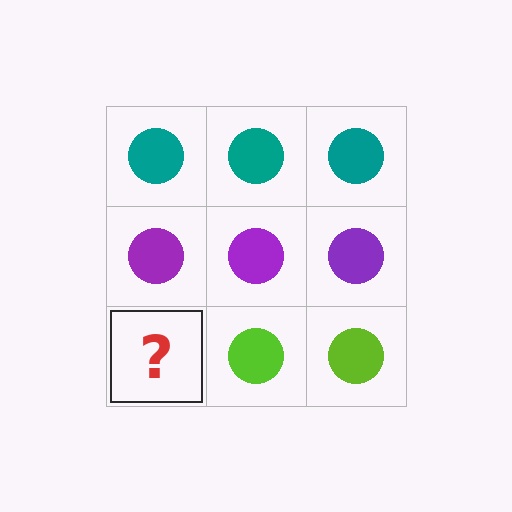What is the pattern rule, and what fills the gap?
The rule is that each row has a consistent color. The gap should be filled with a lime circle.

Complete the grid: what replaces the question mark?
The question mark should be replaced with a lime circle.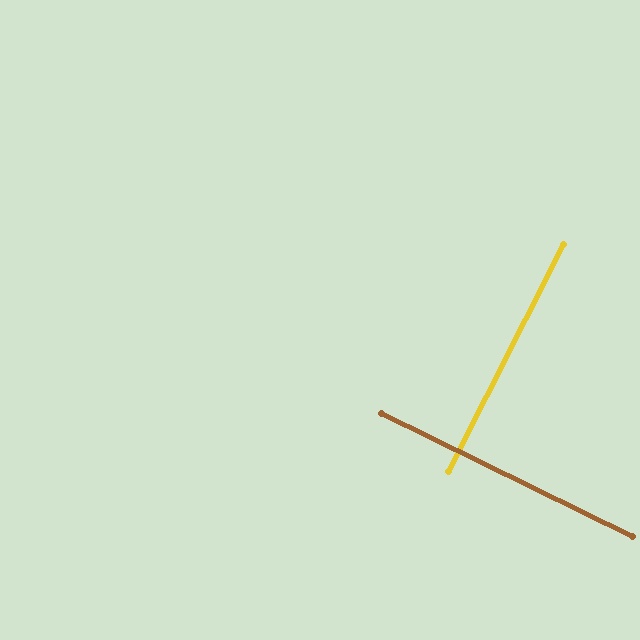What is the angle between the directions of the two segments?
Approximately 89 degrees.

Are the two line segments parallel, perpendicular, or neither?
Perpendicular — they meet at approximately 89°.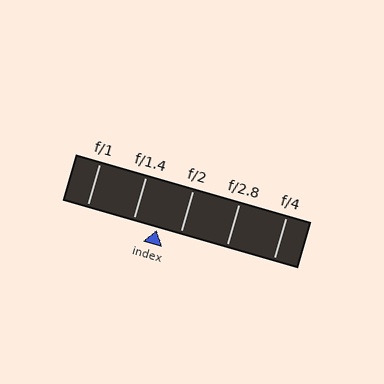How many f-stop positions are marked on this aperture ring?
There are 5 f-stop positions marked.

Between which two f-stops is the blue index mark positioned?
The index mark is between f/1.4 and f/2.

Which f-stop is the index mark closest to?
The index mark is closest to f/2.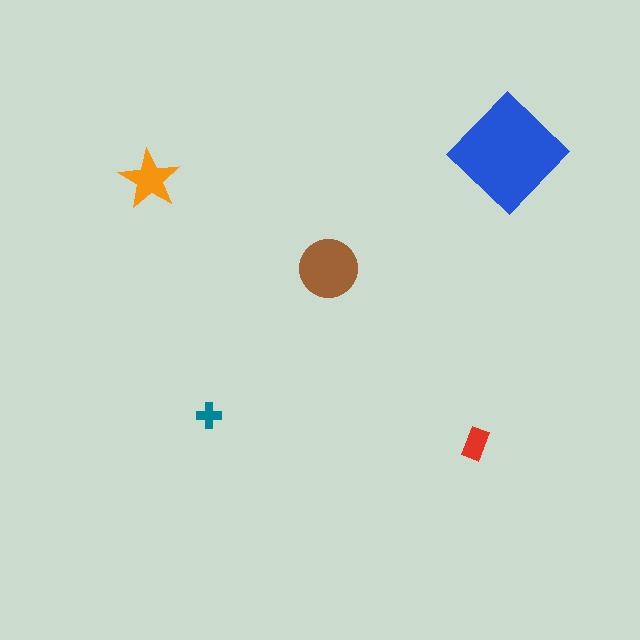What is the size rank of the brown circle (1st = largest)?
2nd.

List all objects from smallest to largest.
The teal cross, the red rectangle, the orange star, the brown circle, the blue diamond.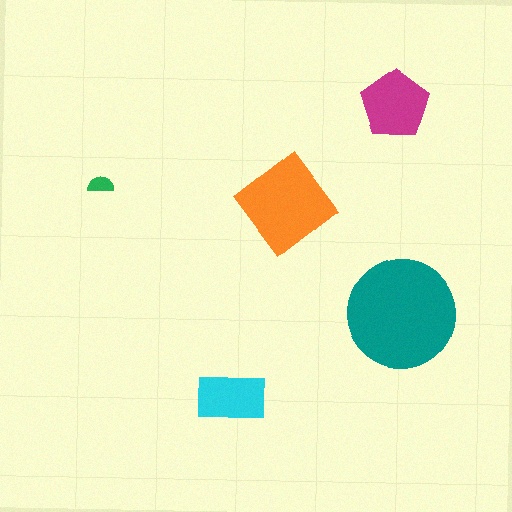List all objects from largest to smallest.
The teal circle, the orange diamond, the magenta pentagon, the cyan rectangle, the green semicircle.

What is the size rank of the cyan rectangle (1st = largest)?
4th.